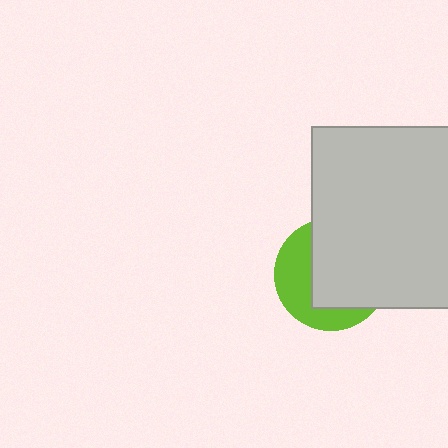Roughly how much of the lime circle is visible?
A small part of it is visible (roughly 39%).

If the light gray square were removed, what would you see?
You would see the complete lime circle.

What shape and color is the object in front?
The object in front is a light gray square.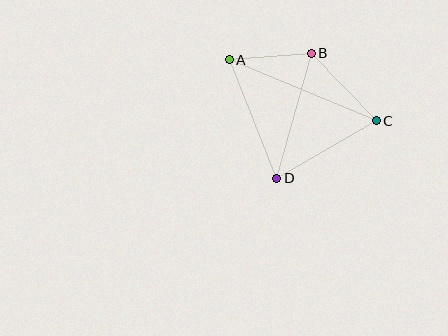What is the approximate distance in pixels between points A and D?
The distance between A and D is approximately 128 pixels.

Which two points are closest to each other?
Points A and B are closest to each other.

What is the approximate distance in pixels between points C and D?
The distance between C and D is approximately 115 pixels.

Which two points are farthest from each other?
Points A and C are farthest from each other.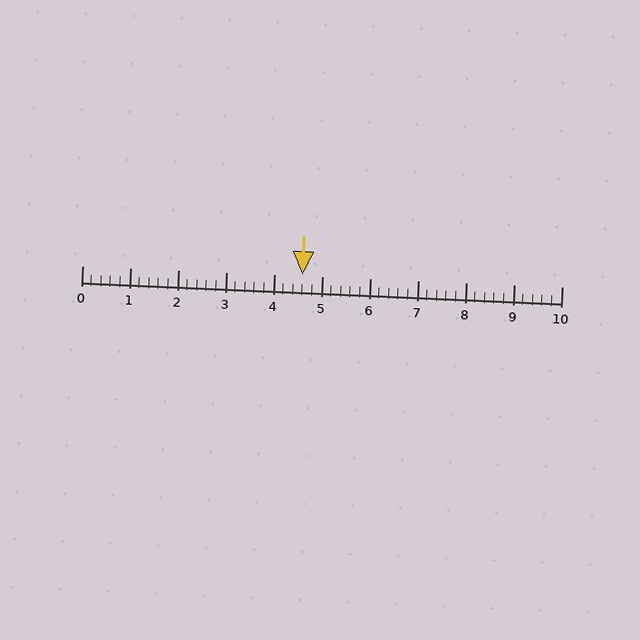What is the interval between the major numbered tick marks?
The major tick marks are spaced 1 units apart.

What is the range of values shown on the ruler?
The ruler shows values from 0 to 10.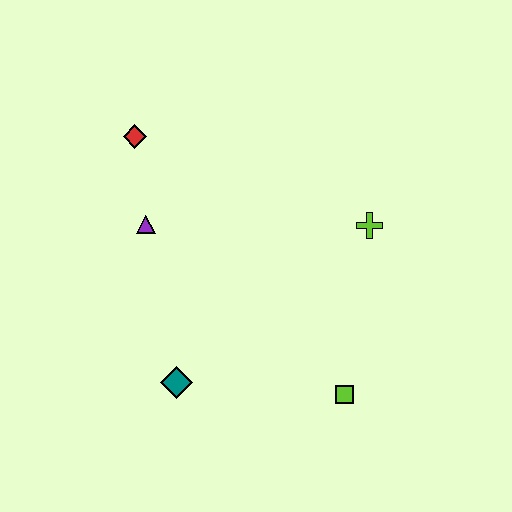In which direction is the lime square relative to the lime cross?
The lime square is below the lime cross.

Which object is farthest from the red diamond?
The lime square is farthest from the red diamond.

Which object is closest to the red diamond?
The purple triangle is closest to the red diamond.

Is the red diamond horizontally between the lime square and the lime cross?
No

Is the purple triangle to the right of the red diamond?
Yes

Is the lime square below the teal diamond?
Yes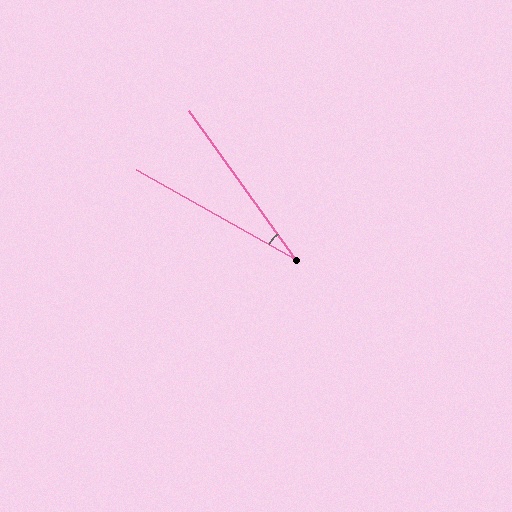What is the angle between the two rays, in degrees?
Approximately 25 degrees.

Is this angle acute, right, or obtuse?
It is acute.